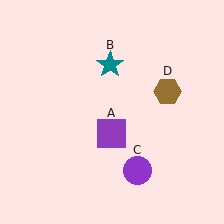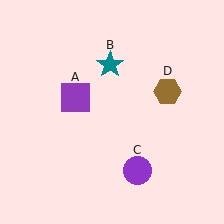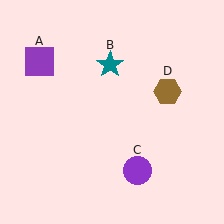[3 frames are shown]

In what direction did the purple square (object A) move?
The purple square (object A) moved up and to the left.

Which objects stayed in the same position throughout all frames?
Teal star (object B) and purple circle (object C) and brown hexagon (object D) remained stationary.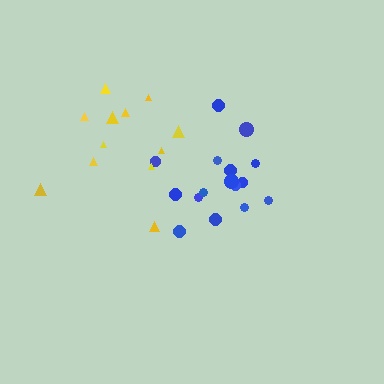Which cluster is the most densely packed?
Yellow.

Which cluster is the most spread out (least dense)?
Blue.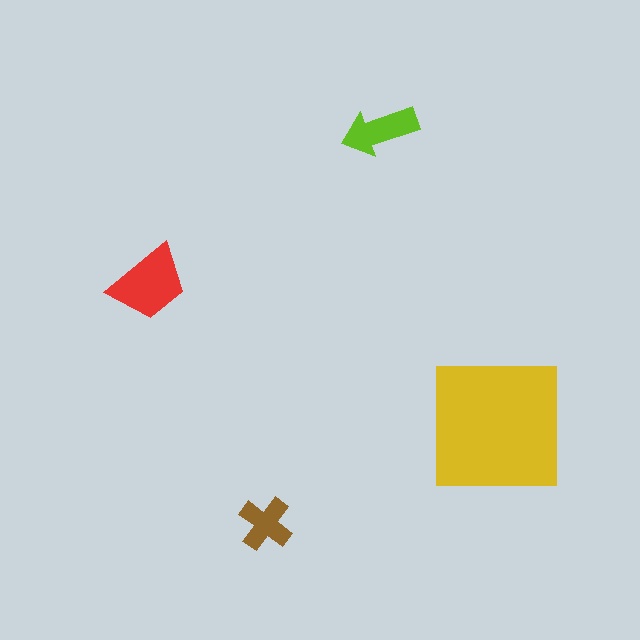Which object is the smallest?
The brown cross.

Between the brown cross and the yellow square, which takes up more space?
The yellow square.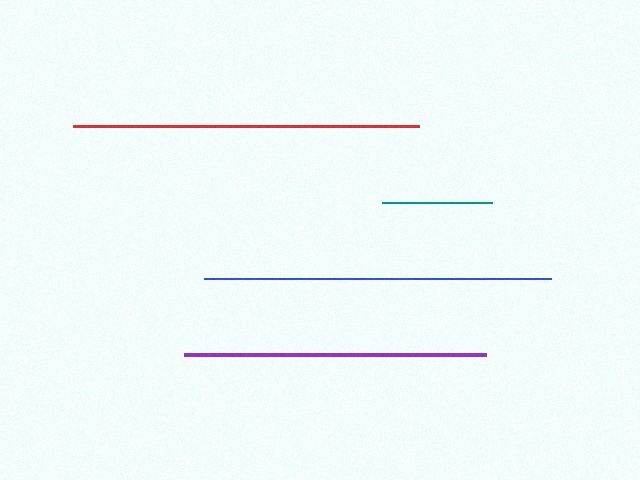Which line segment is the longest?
The blue line is the longest at approximately 347 pixels.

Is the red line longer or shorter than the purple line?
The red line is longer than the purple line.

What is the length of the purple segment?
The purple segment is approximately 302 pixels long.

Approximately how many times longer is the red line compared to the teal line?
The red line is approximately 3.2 times the length of the teal line.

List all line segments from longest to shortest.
From longest to shortest: blue, red, purple, teal.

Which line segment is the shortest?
The teal line is the shortest at approximately 109 pixels.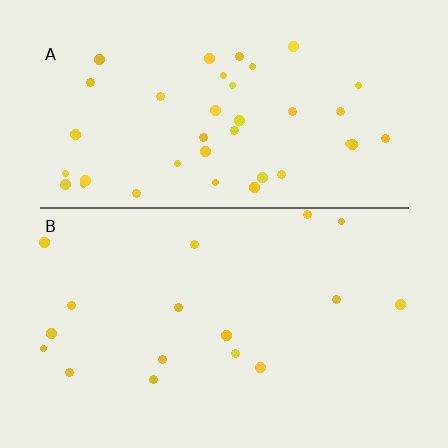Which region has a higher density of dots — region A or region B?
A (the top).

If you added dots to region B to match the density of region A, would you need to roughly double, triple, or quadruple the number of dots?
Approximately double.